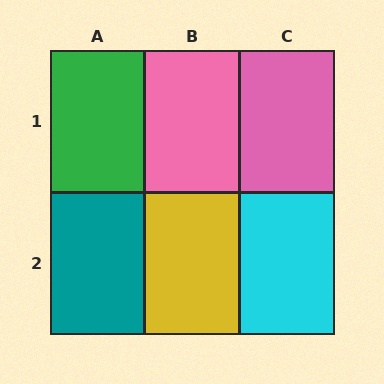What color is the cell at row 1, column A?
Green.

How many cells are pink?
2 cells are pink.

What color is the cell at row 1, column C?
Pink.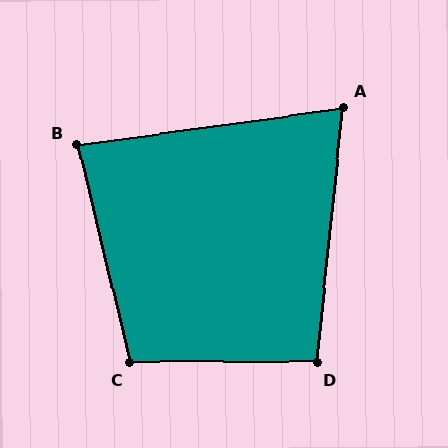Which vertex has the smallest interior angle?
A, at approximately 76 degrees.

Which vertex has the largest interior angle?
C, at approximately 104 degrees.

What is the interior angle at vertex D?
Approximately 96 degrees (obtuse).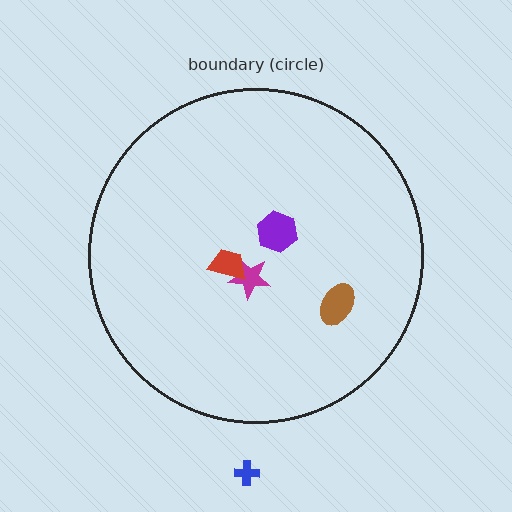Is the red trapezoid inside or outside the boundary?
Inside.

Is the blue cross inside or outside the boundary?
Outside.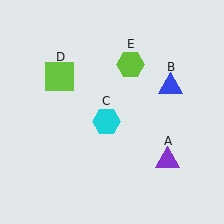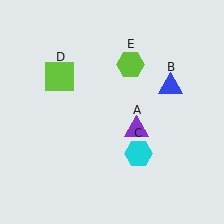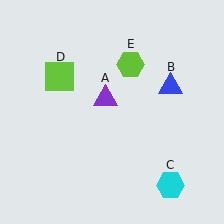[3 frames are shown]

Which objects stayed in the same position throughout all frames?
Blue triangle (object B) and lime square (object D) and lime hexagon (object E) remained stationary.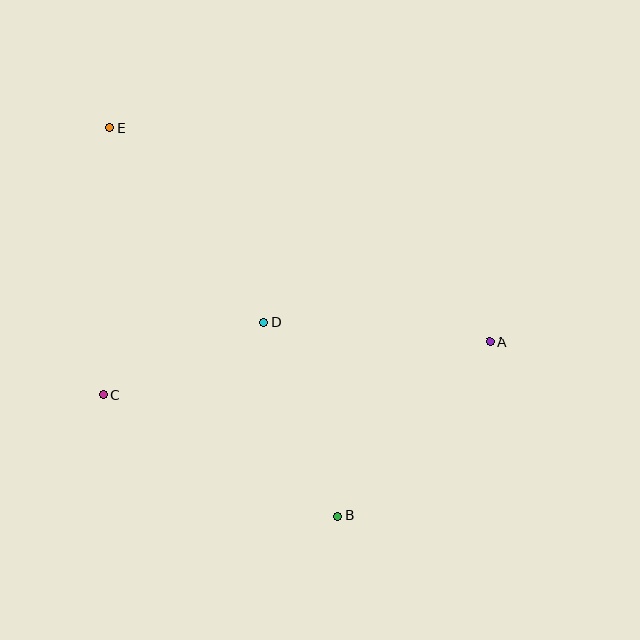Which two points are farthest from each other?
Points B and E are farthest from each other.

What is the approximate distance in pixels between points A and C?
The distance between A and C is approximately 390 pixels.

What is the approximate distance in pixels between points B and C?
The distance between B and C is approximately 264 pixels.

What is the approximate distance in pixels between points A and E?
The distance between A and E is approximately 436 pixels.